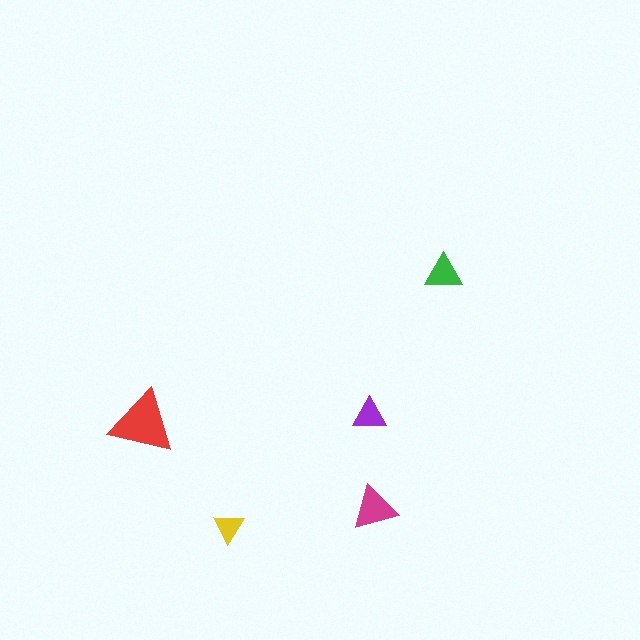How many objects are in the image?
There are 5 objects in the image.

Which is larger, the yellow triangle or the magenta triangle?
The magenta one.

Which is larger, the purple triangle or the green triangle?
The green one.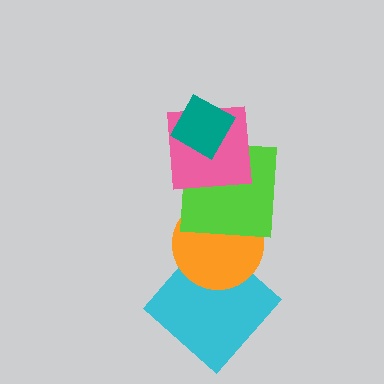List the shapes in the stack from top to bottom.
From top to bottom: the teal diamond, the pink square, the lime square, the orange circle, the cyan diamond.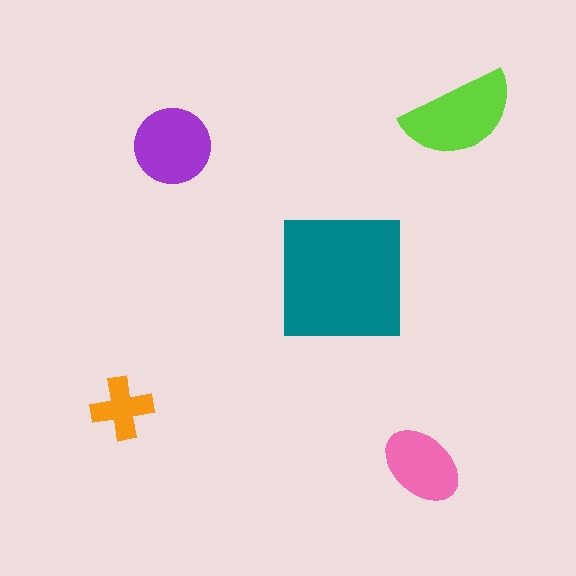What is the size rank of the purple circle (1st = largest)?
3rd.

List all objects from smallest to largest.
The orange cross, the pink ellipse, the purple circle, the lime semicircle, the teal square.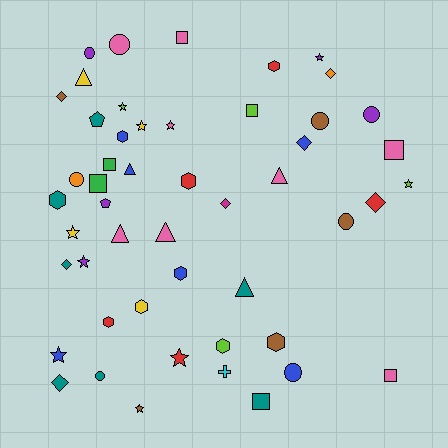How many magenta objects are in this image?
There is 1 magenta object.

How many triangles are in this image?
There are 6 triangles.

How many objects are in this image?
There are 50 objects.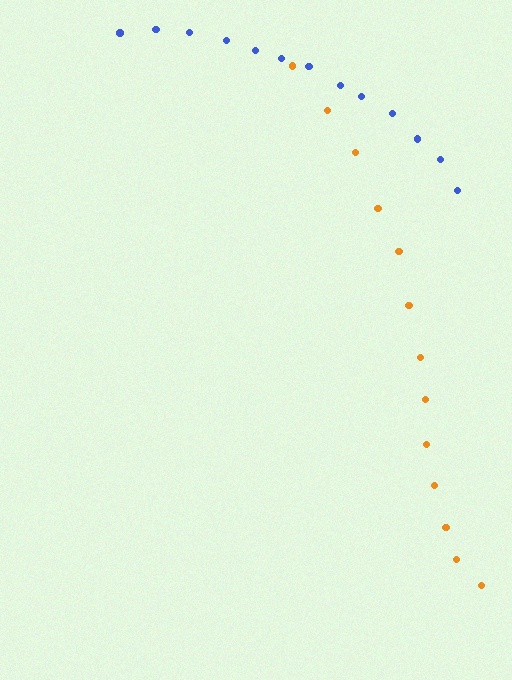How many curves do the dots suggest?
There are 2 distinct paths.